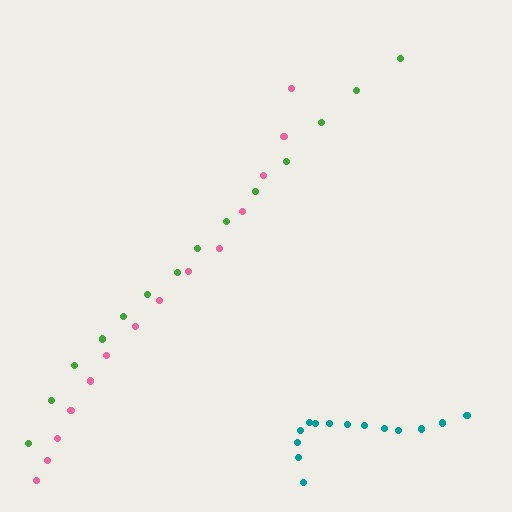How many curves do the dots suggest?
There are 3 distinct paths.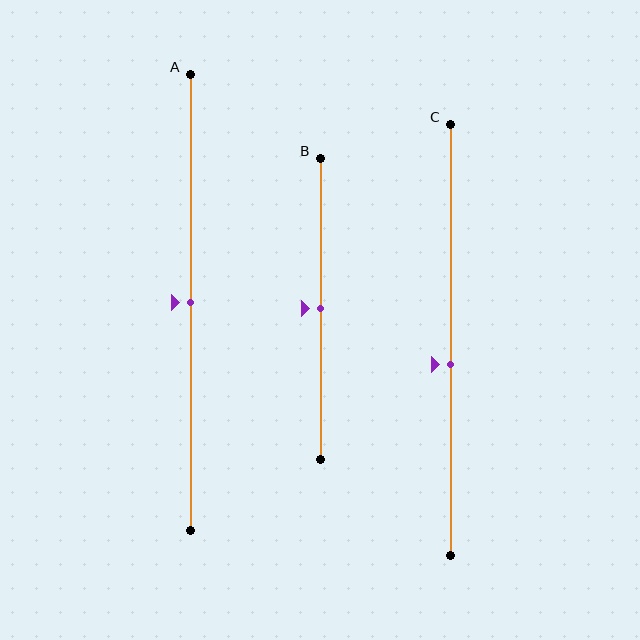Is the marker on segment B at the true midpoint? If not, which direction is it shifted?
Yes, the marker on segment B is at the true midpoint.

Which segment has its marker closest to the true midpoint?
Segment A has its marker closest to the true midpoint.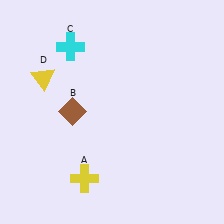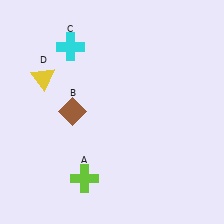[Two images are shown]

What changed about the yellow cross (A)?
In Image 1, A is yellow. In Image 2, it changed to lime.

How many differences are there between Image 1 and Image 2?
There is 1 difference between the two images.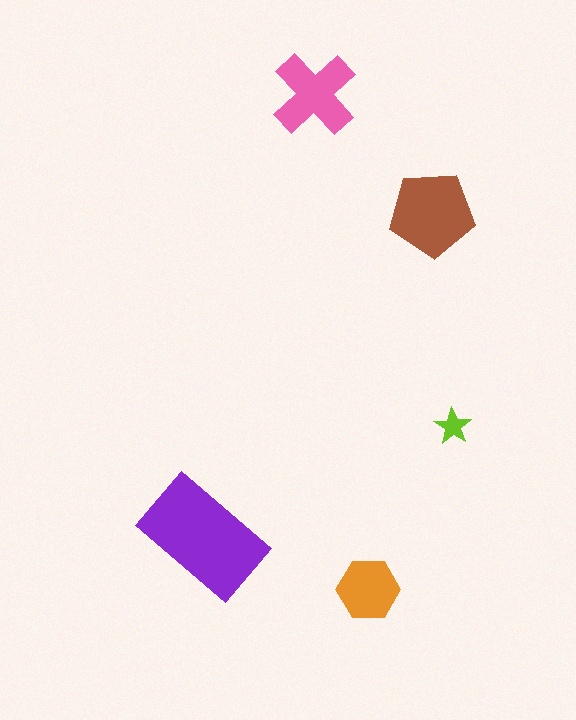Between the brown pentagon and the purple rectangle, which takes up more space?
The purple rectangle.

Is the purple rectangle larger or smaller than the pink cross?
Larger.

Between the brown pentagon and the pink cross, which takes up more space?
The brown pentagon.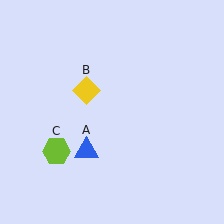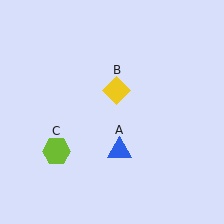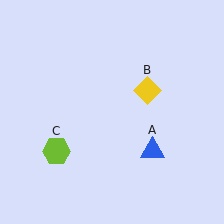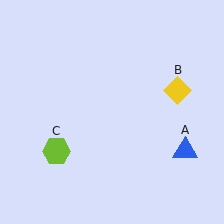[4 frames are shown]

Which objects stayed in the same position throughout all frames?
Lime hexagon (object C) remained stationary.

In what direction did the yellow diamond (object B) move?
The yellow diamond (object B) moved right.